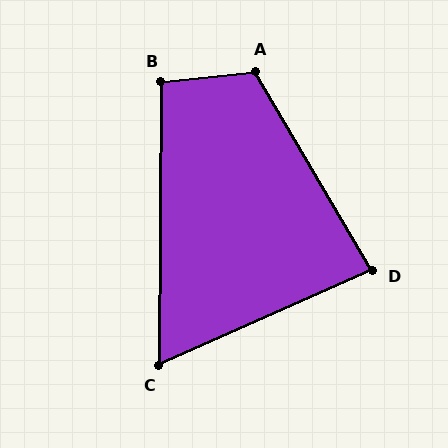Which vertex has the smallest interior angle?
C, at approximately 66 degrees.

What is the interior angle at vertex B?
Approximately 96 degrees (obtuse).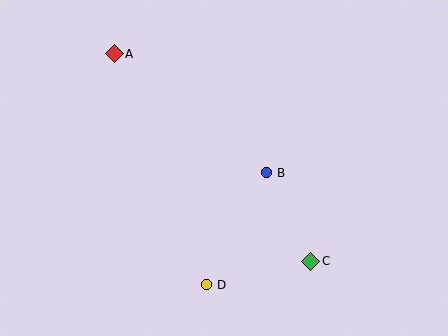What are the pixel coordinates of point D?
Point D is at (206, 285).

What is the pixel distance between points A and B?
The distance between A and B is 193 pixels.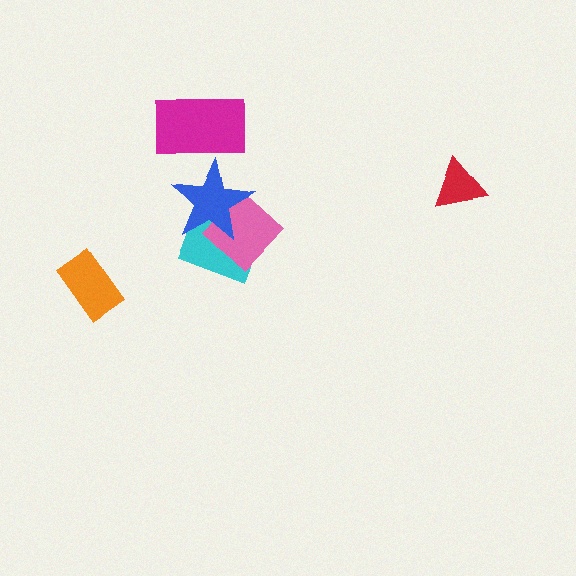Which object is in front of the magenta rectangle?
The blue star is in front of the magenta rectangle.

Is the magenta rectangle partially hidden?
Yes, it is partially covered by another shape.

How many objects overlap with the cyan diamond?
2 objects overlap with the cyan diamond.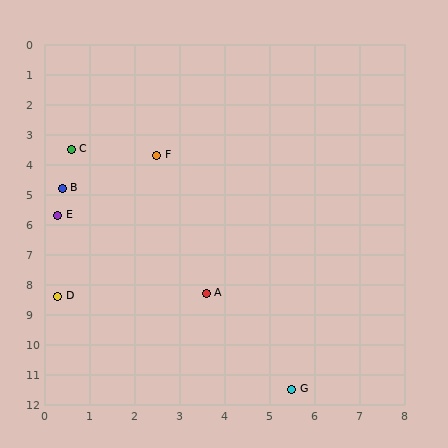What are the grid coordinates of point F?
Point F is at approximately (2.5, 3.7).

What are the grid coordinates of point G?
Point G is at approximately (5.5, 11.5).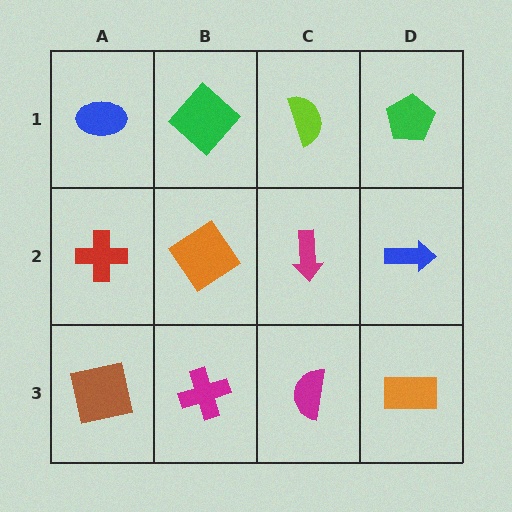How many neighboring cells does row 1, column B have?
3.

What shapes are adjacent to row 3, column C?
A magenta arrow (row 2, column C), a magenta cross (row 3, column B), an orange rectangle (row 3, column D).